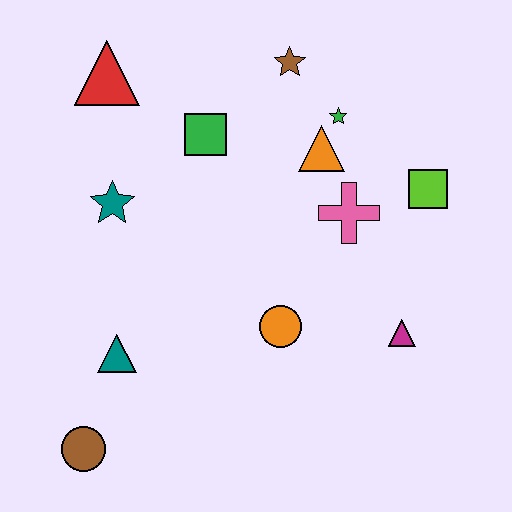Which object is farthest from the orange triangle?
The brown circle is farthest from the orange triangle.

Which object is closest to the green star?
The orange triangle is closest to the green star.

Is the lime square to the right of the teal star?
Yes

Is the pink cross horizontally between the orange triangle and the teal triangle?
No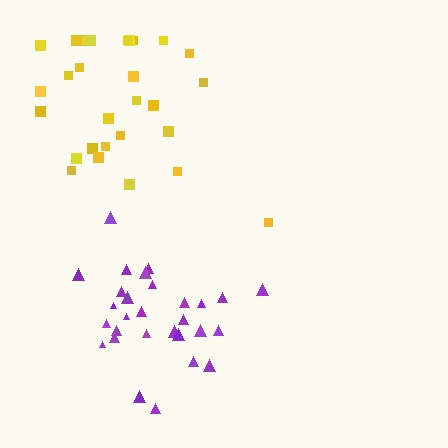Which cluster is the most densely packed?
Purple.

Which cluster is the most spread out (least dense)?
Yellow.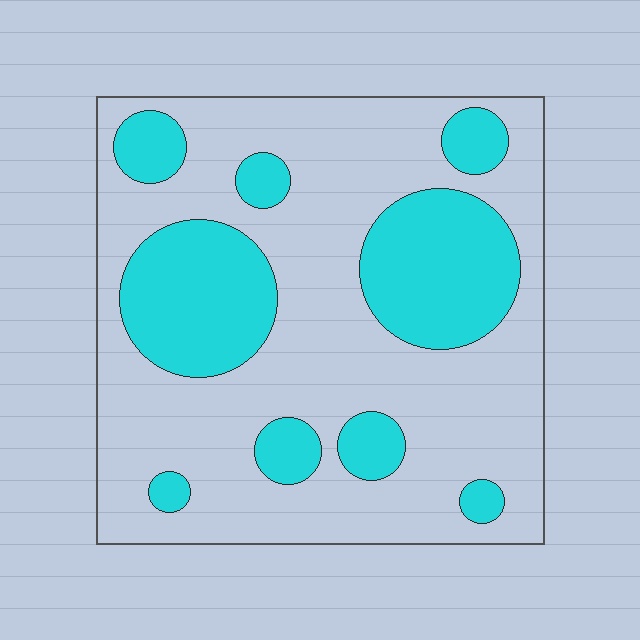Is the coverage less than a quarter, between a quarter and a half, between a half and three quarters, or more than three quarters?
Between a quarter and a half.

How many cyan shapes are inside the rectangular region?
9.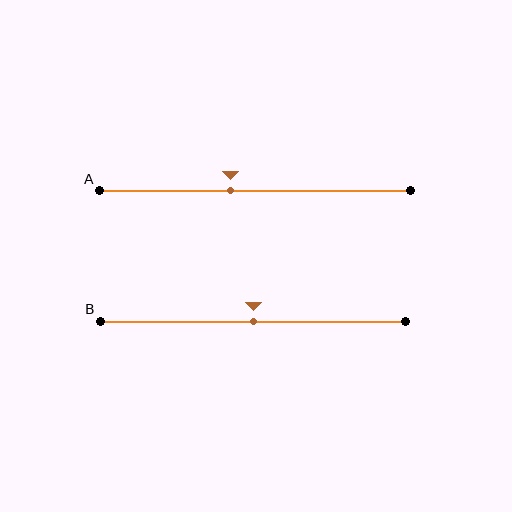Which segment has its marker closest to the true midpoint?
Segment B has its marker closest to the true midpoint.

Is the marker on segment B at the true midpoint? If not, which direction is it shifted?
Yes, the marker on segment B is at the true midpoint.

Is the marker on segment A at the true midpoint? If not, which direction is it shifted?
No, the marker on segment A is shifted to the left by about 8% of the segment length.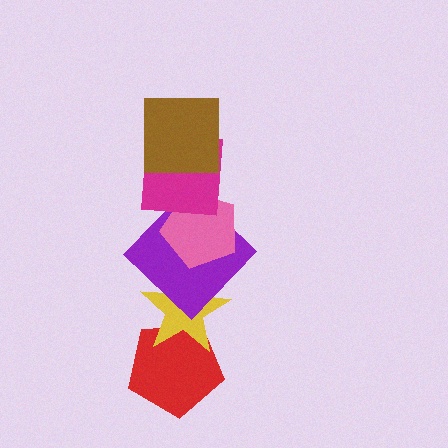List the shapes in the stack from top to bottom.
From top to bottom: the brown square, the magenta square, the pink pentagon, the purple diamond, the yellow star, the red pentagon.